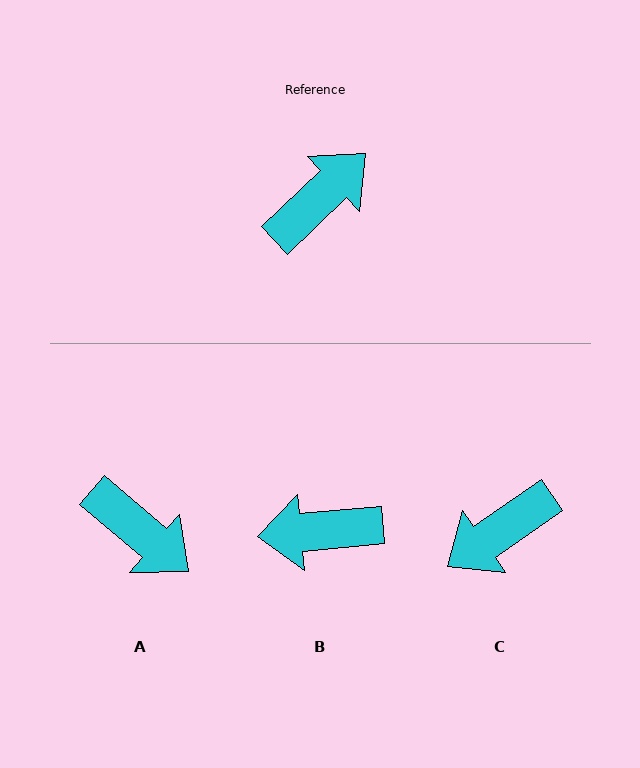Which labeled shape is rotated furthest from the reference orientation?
C, about 171 degrees away.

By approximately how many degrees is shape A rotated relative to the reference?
Approximately 84 degrees clockwise.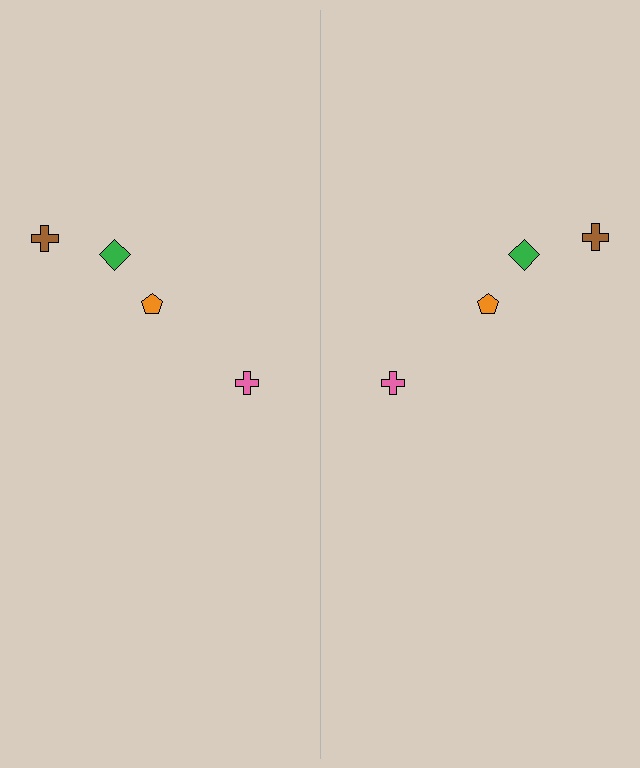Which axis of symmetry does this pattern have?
The pattern has a vertical axis of symmetry running through the center of the image.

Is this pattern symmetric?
Yes, this pattern has bilateral (reflection) symmetry.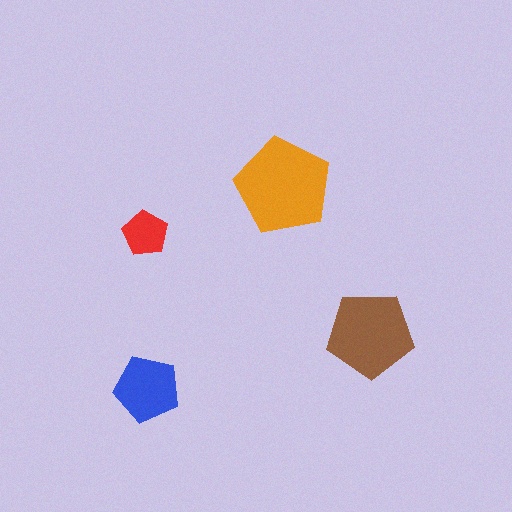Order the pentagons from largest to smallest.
the orange one, the brown one, the blue one, the red one.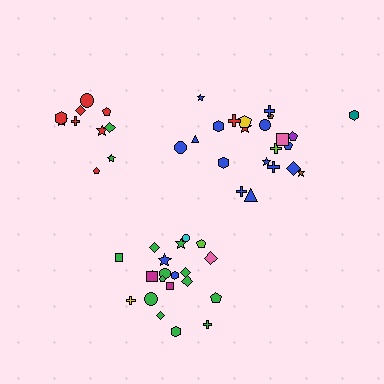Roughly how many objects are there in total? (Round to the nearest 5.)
Roughly 55 objects in total.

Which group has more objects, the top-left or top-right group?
The top-right group.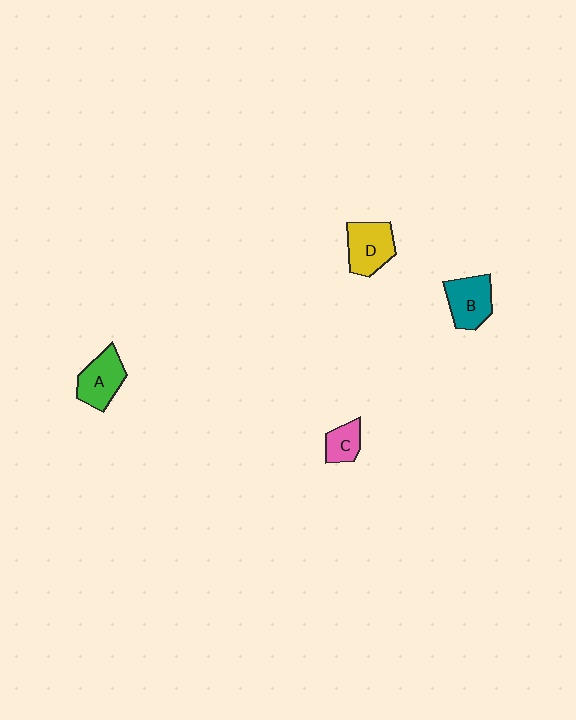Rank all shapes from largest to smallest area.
From largest to smallest: D (yellow), A (green), B (teal), C (pink).